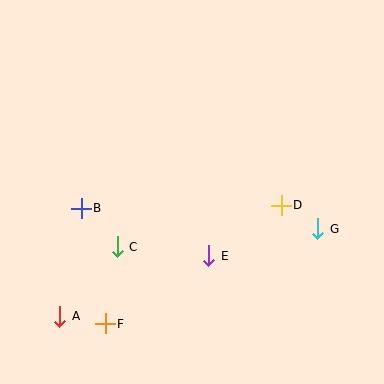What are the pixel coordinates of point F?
Point F is at (105, 324).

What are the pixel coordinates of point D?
Point D is at (281, 205).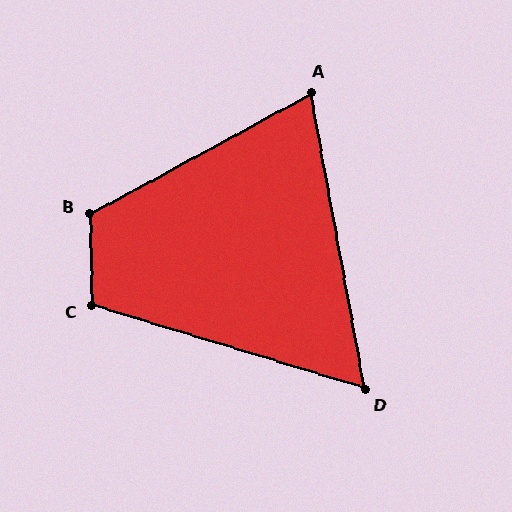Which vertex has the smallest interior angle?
D, at approximately 63 degrees.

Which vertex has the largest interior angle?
B, at approximately 117 degrees.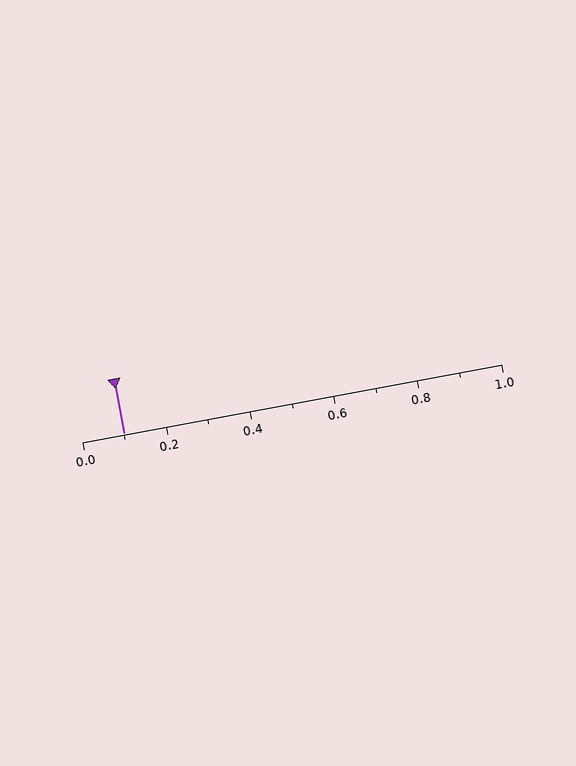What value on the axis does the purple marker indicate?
The marker indicates approximately 0.1.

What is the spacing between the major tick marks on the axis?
The major ticks are spaced 0.2 apart.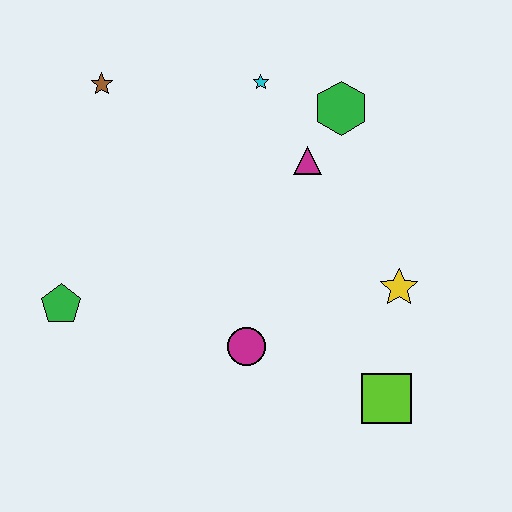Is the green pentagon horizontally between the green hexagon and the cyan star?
No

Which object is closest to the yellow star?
The lime square is closest to the yellow star.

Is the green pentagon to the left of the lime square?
Yes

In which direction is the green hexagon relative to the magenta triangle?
The green hexagon is above the magenta triangle.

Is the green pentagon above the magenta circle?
Yes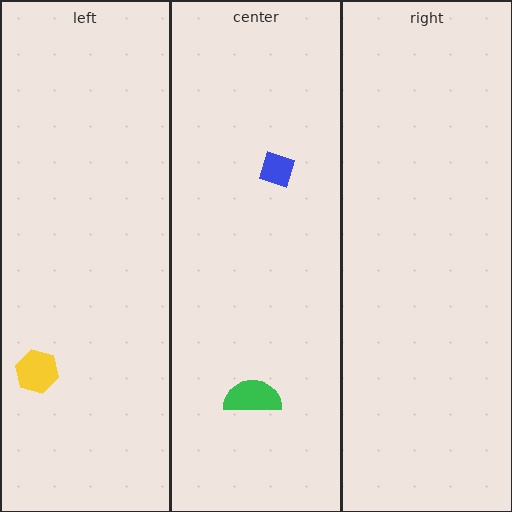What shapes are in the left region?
The yellow hexagon.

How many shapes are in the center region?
2.